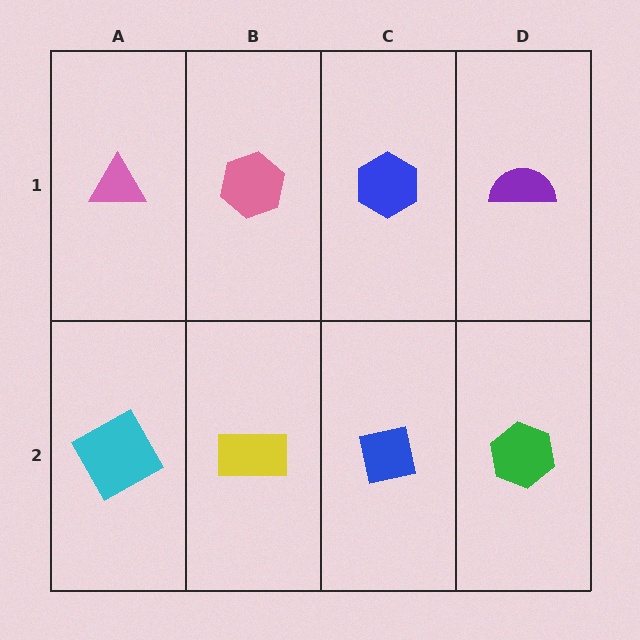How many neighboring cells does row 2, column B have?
3.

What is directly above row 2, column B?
A pink hexagon.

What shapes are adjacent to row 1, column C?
A blue square (row 2, column C), a pink hexagon (row 1, column B), a purple semicircle (row 1, column D).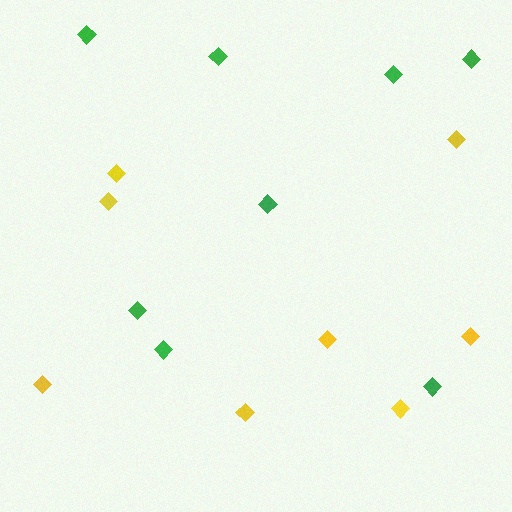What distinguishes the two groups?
There are 2 groups: one group of green diamonds (8) and one group of yellow diamonds (8).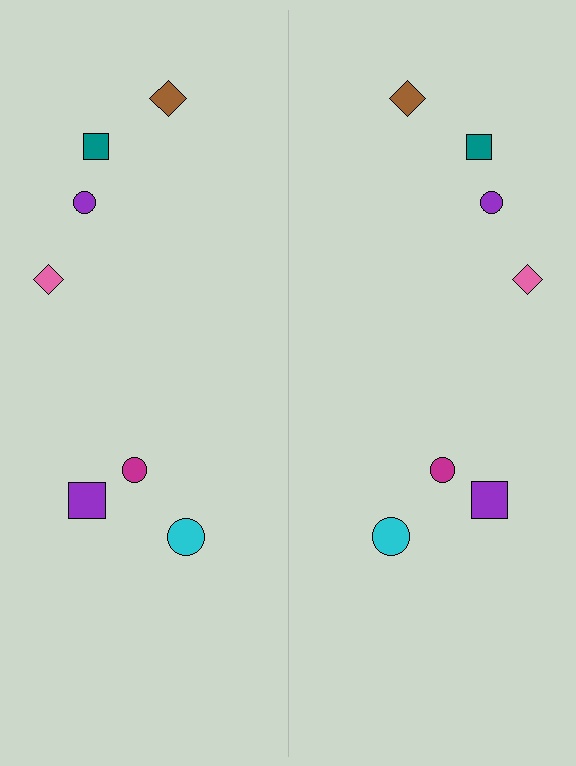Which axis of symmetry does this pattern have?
The pattern has a vertical axis of symmetry running through the center of the image.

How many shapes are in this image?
There are 14 shapes in this image.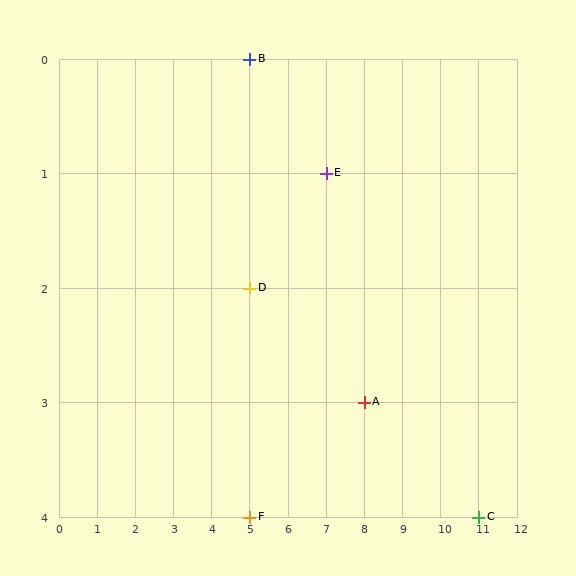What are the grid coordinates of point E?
Point E is at grid coordinates (7, 1).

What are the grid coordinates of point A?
Point A is at grid coordinates (8, 3).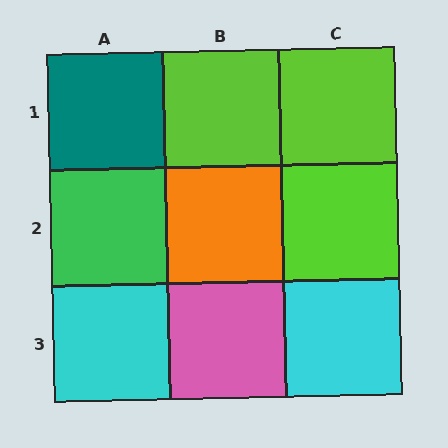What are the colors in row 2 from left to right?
Green, orange, lime.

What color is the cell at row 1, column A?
Teal.